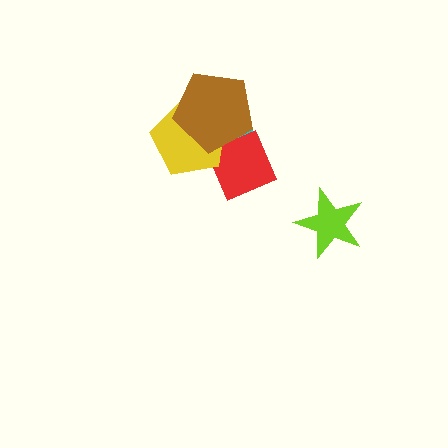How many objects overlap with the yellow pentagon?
3 objects overlap with the yellow pentagon.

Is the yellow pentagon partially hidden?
Yes, it is partially covered by another shape.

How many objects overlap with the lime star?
0 objects overlap with the lime star.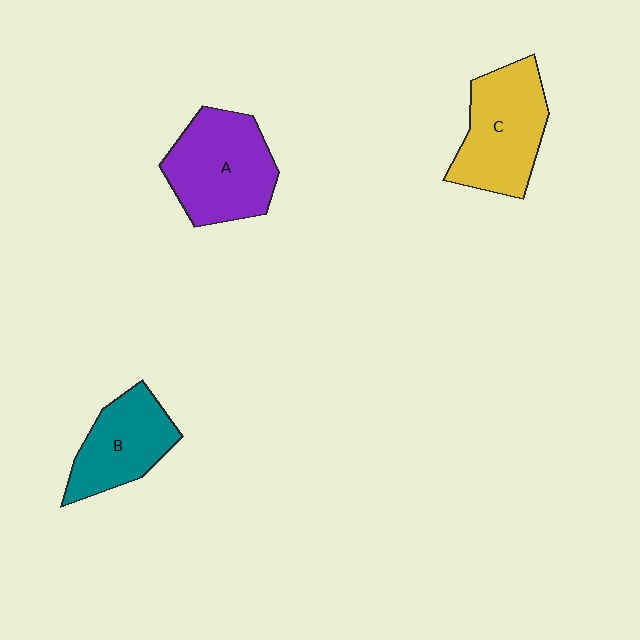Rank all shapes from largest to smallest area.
From largest to smallest: A (purple), C (yellow), B (teal).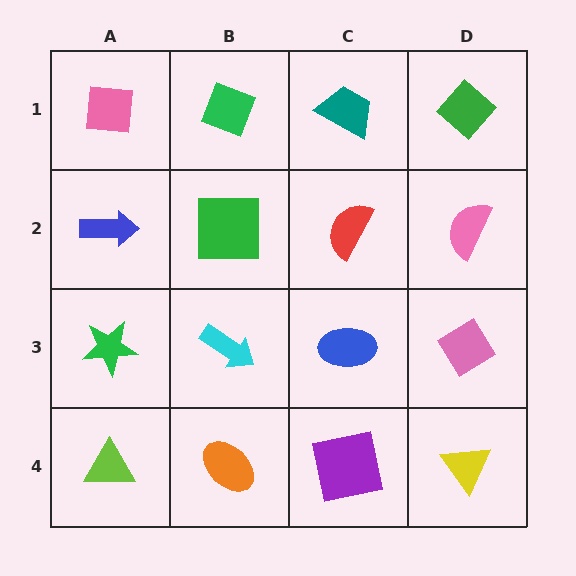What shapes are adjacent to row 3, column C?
A red semicircle (row 2, column C), a purple square (row 4, column C), a cyan arrow (row 3, column B), a pink diamond (row 3, column D).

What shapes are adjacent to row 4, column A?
A green star (row 3, column A), an orange ellipse (row 4, column B).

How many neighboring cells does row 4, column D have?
2.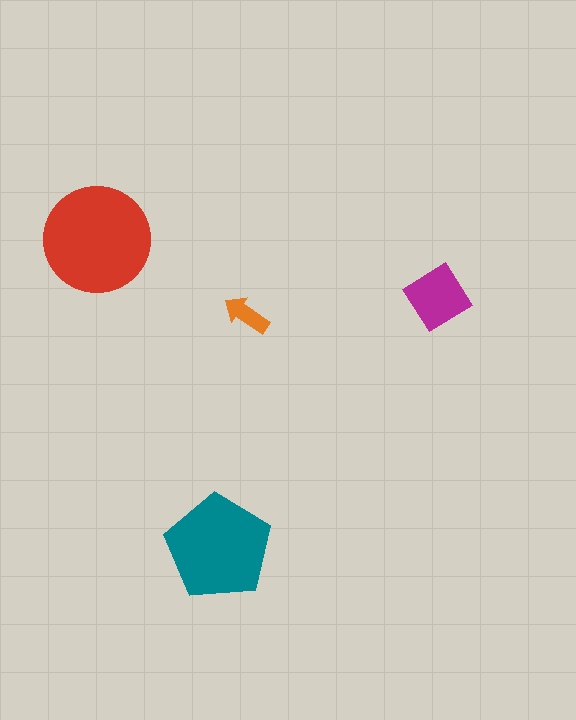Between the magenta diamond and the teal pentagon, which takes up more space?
The teal pentagon.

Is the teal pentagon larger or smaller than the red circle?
Smaller.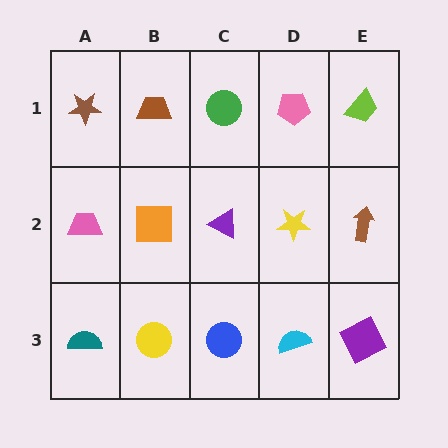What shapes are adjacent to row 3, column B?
An orange square (row 2, column B), a teal semicircle (row 3, column A), a blue circle (row 3, column C).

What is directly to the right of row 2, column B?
A purple triangle.